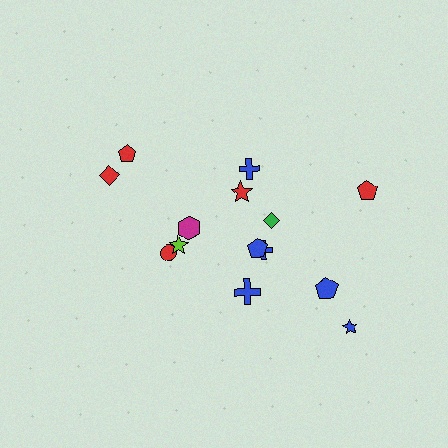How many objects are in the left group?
There are 6 objects.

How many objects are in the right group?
There are 8 objects.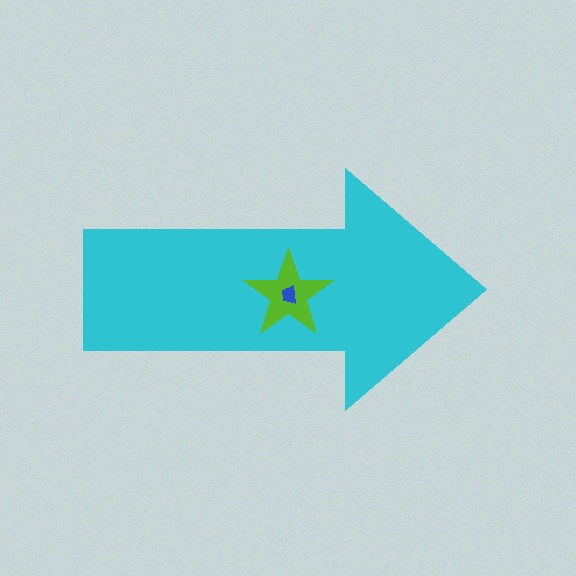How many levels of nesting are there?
3.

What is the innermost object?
The blue trapezoid.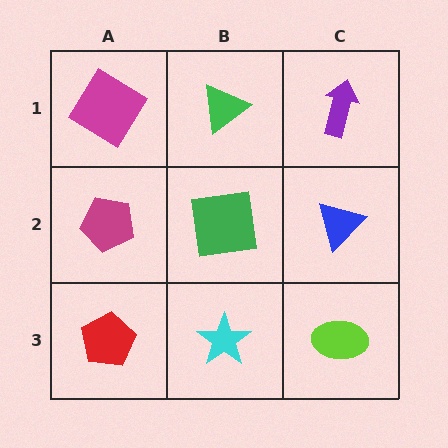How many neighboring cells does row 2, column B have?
4.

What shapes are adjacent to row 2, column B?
A green triangle (row 1, column B), a cyan star (row 3, column B), a magenta pentagon (row 2, column A), a blue triangle (row 2, column C).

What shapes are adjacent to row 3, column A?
A magenta pentagon (row 2, column A), a cyan star (row 3, column B).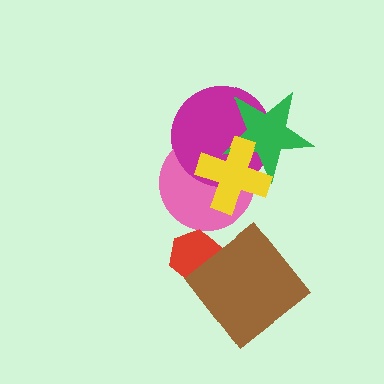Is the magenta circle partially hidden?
Yes, it is partially covered by another shape.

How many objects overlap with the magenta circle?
3 objects overlap with the magenta circle.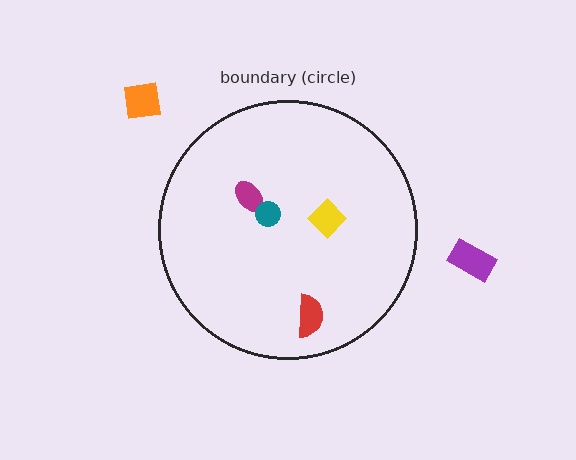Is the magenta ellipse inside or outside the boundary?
Inside.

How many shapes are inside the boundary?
4 inside, 2 outside.